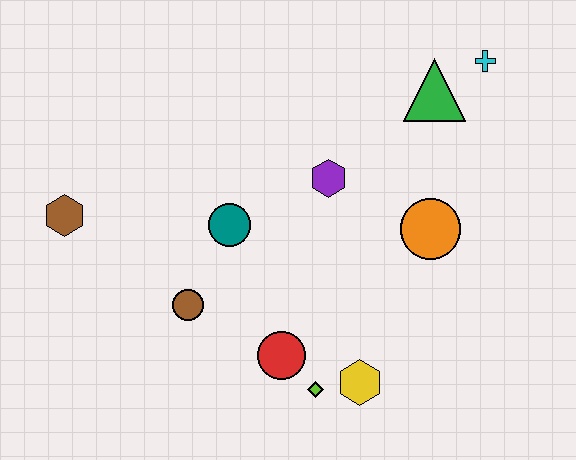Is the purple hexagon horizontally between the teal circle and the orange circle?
Yes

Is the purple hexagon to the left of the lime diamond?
No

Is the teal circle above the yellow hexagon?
Yes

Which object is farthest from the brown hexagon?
The cyan cross is farthest from the brown hexagon.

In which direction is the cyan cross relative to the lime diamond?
The cyan cross is above the lime diamond.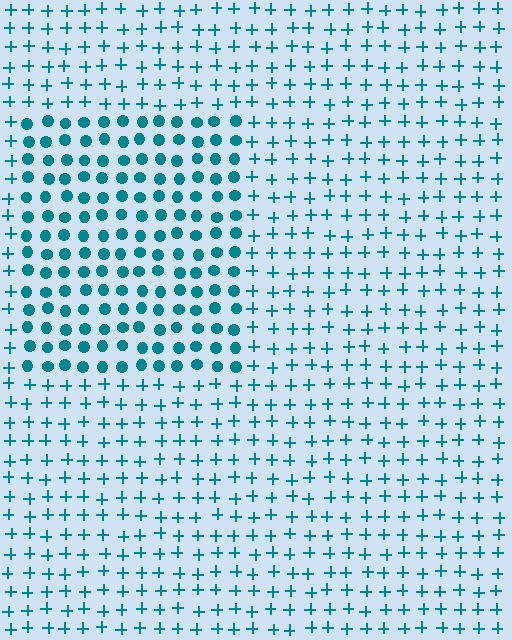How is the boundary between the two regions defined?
The boundary is defined by a change in element shape: circles inside vs. plus signs outside. All elements share the same color and spacing.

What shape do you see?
I see a rectangle.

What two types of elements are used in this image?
The image uses circles inside the rectangle region and plus signs outside it.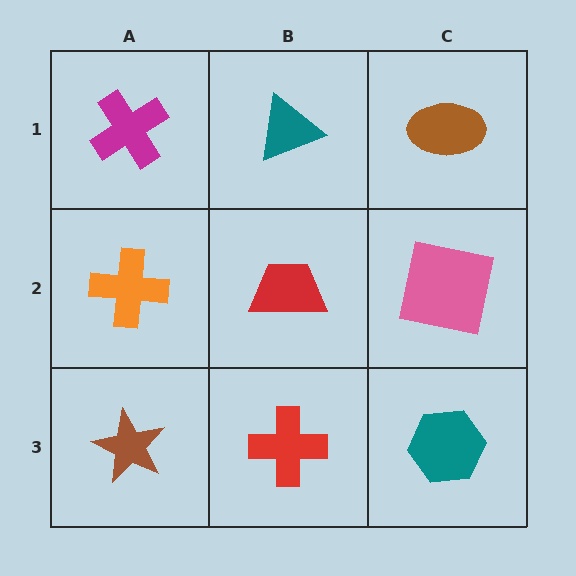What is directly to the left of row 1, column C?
A teal triangle.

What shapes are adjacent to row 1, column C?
A pink square (row 2, column C), a teal triangle (row 1, column B).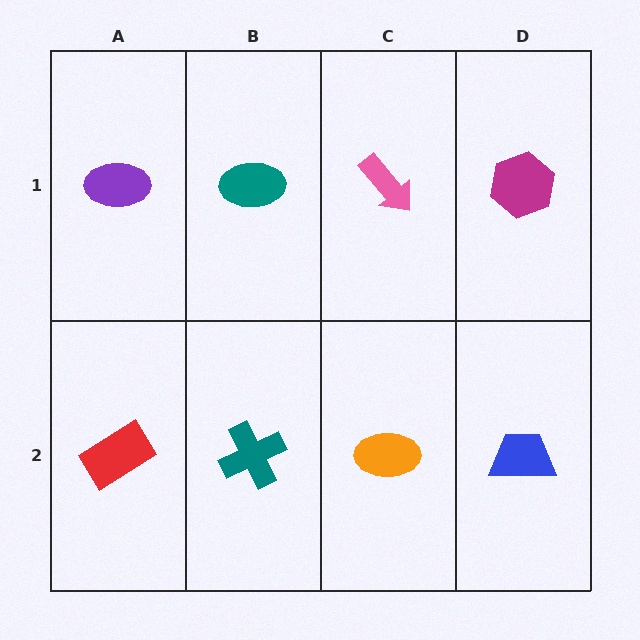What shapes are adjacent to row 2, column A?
A purple ellipse (row 1, column A), a teal cross (row 2, column B).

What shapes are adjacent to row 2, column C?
A pink arrow (row 1, column C), a teal cross (row 2, column B), a blue trapezoid (row 2, column D).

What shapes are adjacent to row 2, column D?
A magenta hexagon (row 1, column D), an orange ellipse (row 2, column C).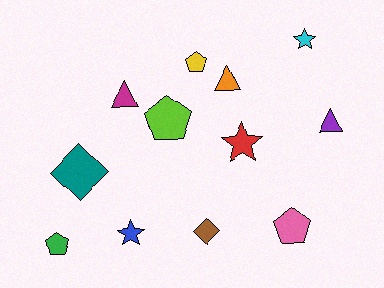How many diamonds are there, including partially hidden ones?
There are 2 diamonds.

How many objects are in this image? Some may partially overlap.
There are 12 objects.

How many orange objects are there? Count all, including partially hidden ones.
There is 1 orange object.